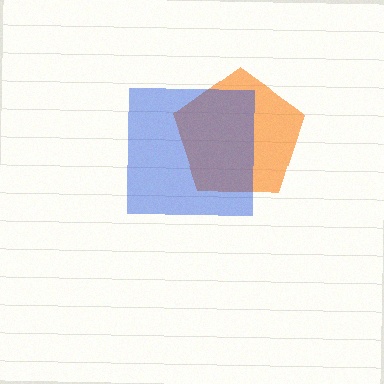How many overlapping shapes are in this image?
There are 2 overlapping shapes in the image.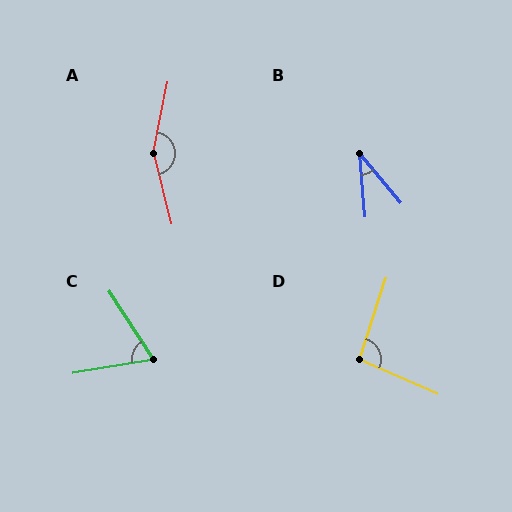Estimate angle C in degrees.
Approximately 67 degrees.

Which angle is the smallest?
B, at approximately 35 degrees.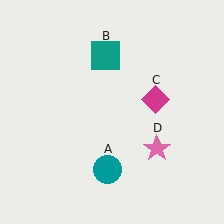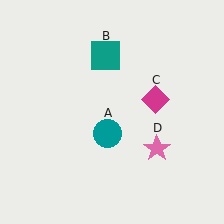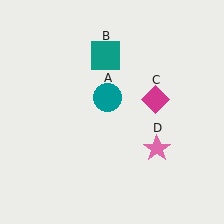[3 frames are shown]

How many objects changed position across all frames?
1 object changed position: teal circle (object A).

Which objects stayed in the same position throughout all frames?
Teal square (object B) and magenta diamond (object C) and pink star (object D) remained stationary.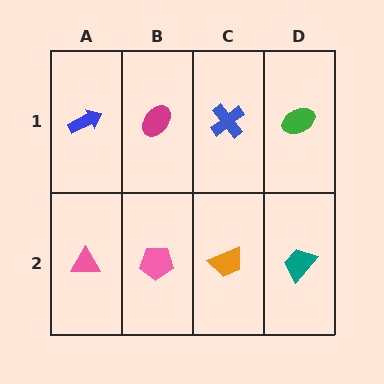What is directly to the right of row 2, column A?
A pink pentagon.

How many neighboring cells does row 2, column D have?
2.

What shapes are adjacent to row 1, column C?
An orange trapezoid (row 2, column C), a magenta ellipse (row 1, column B), a green ellipse (row 1, column D).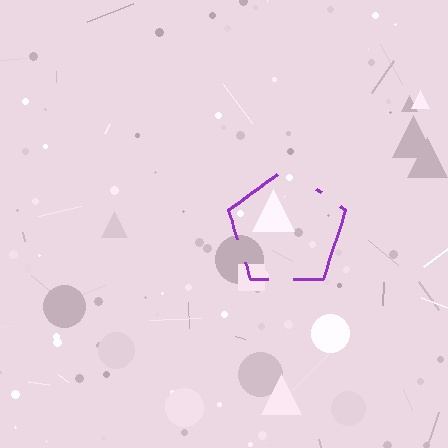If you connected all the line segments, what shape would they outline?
They would outline a pentagon.